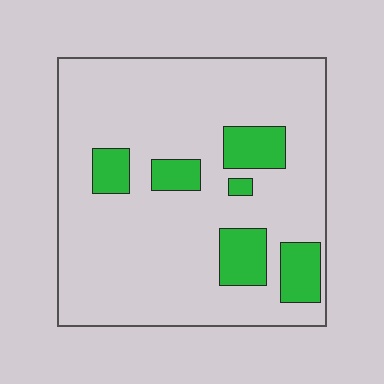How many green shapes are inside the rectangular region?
6.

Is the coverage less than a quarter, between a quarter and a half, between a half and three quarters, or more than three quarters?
Less than a quarter.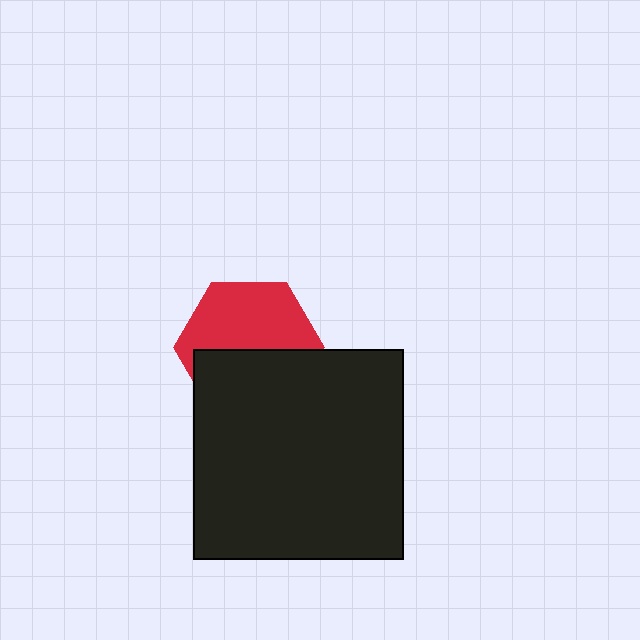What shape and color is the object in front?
The object in front is a black square.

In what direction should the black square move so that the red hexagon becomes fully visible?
The black square should move down. That is the shortest direction to clear the overlap and leave the red hexagon fully visible.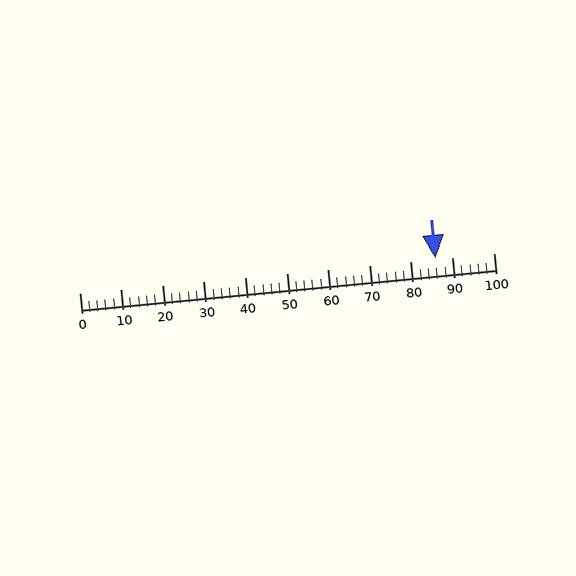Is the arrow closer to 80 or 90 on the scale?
The arrow is closer to 90.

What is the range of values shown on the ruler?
The ruler shows values from 0 to 100.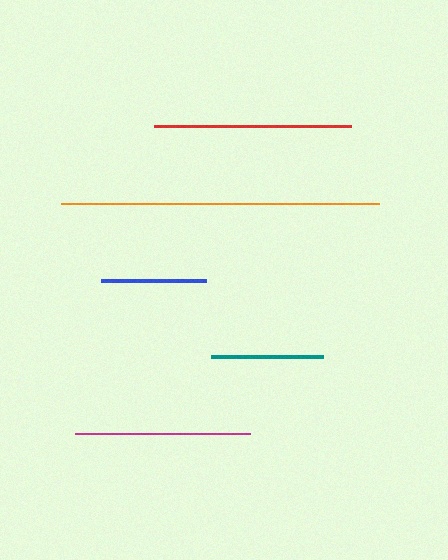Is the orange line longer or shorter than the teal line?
The orange line is longer than the teal line.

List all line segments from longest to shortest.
From longest to shortest: orange, red, magenta, teal, blue.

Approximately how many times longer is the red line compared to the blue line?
The red line is approximately 1.9 times the length of the blue line.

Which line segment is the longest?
The orange line is the longest at approximately 318 pixels.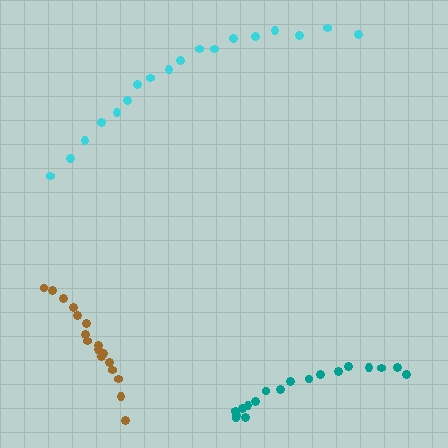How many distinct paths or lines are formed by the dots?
There are 3 distinct paths.